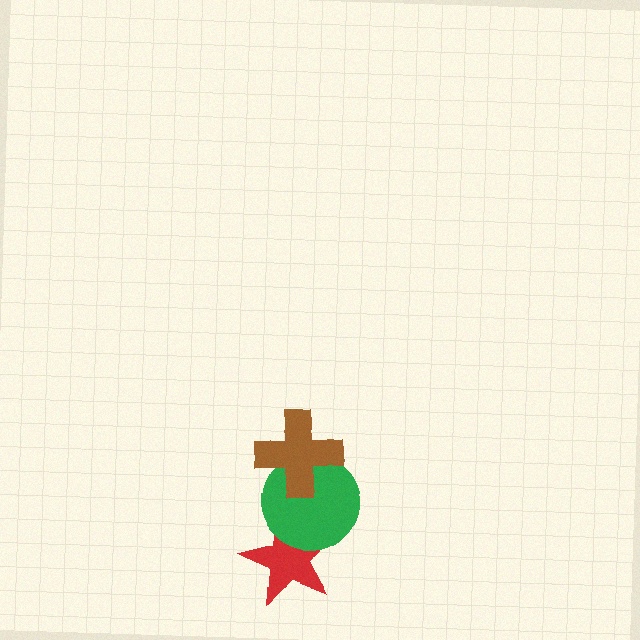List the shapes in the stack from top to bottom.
From top to bottom: the brown cross, the green circle, the red star.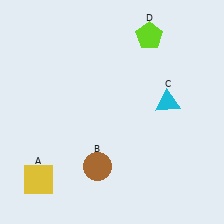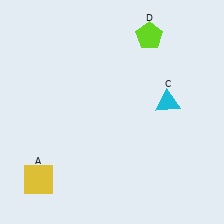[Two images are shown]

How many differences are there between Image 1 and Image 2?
There is 1 difference between the two images.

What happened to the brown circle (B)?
The brown circle (B) was removed in Image 2. It was in the bottom-left area of Image 1.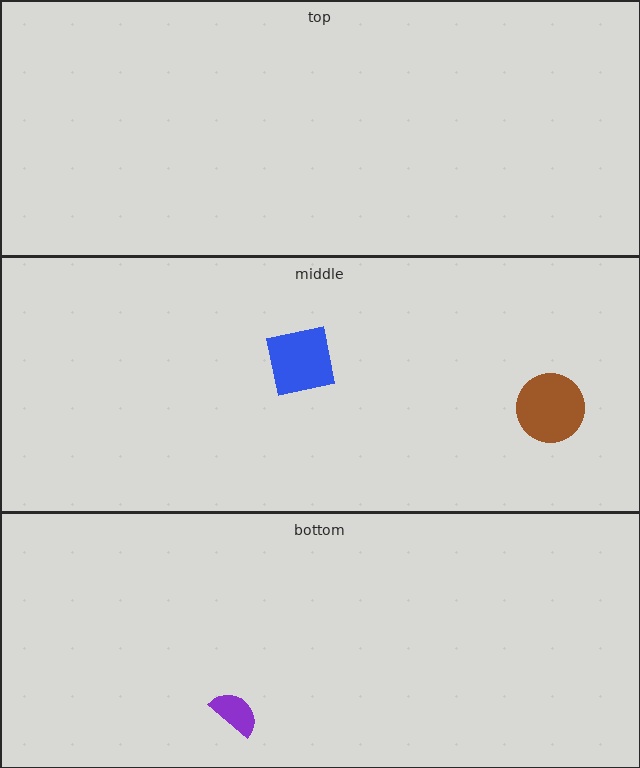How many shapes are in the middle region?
2.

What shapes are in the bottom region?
The purple semicircle.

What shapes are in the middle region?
The brown circle, the blue square.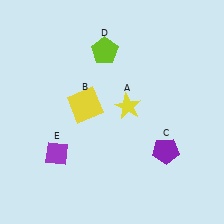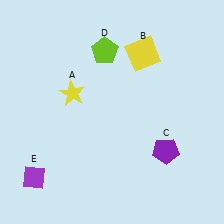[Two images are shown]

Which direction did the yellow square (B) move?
The yellow square (B) moved right.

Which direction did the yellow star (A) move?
The yellow star (A) moved left.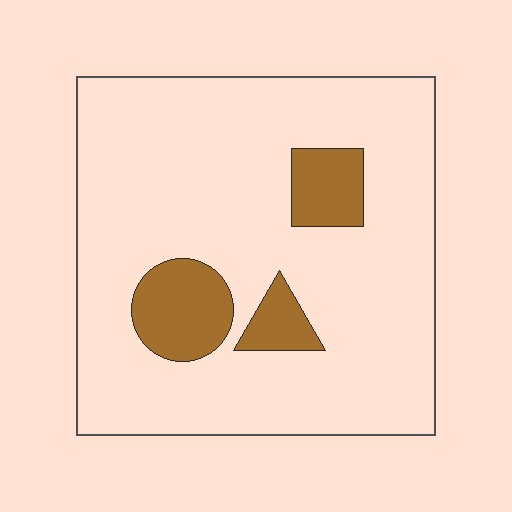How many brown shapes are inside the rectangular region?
3.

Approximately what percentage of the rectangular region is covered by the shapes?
Approximately 15%.